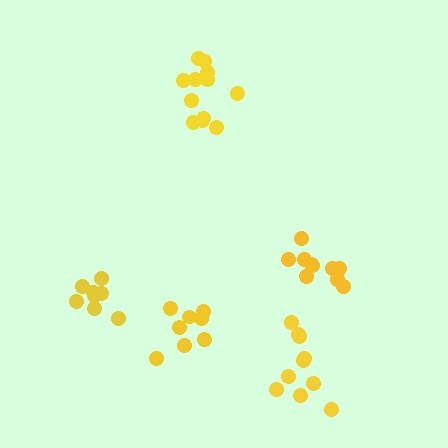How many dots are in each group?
Group 1: 10 dots, Group 2: 8 dots, Group 3: 8 dots, Group 4: 10 dots, Group 5: 12 dots (48 total).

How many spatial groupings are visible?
There are 5 spatial groupings.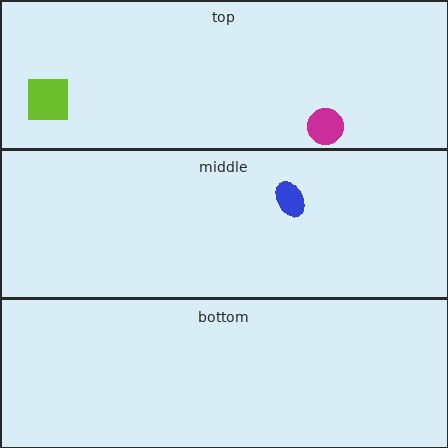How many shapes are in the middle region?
1.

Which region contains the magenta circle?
The top region.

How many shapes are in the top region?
2.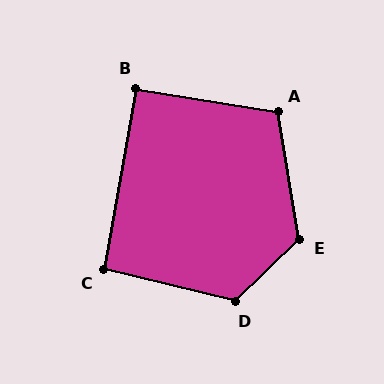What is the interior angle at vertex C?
Approximately 93 degrees (approximately right).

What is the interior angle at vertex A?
Approximately 109 degrees (obtuse).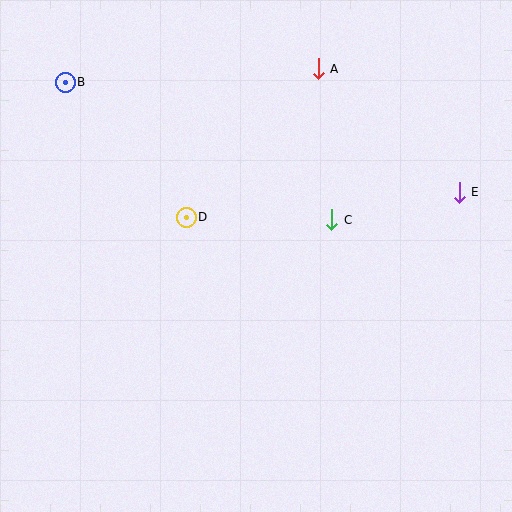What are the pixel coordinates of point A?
Point A is at (318, 69).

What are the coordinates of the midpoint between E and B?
The midpoint between E and B is at (262, 137).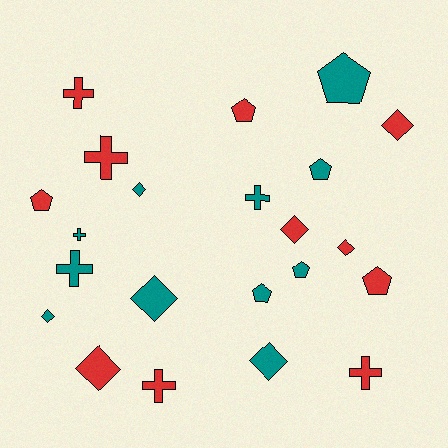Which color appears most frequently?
Teal, with 11 objects.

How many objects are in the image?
There are 22 objects.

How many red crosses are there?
There are 4 red crosses.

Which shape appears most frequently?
Diamond, with 8 objects.